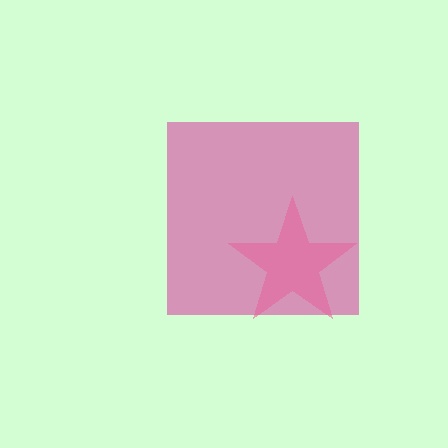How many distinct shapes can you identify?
There are 2 distinct shapes: a magenta square, a pink star.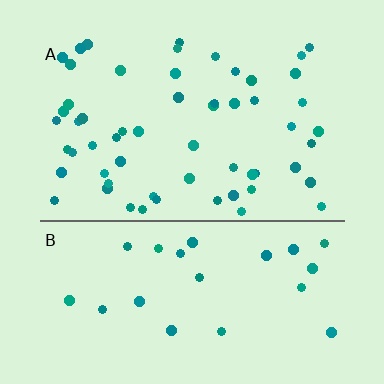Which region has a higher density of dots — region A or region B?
A (the top).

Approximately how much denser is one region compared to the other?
Approximately 2.4× — region A over region B.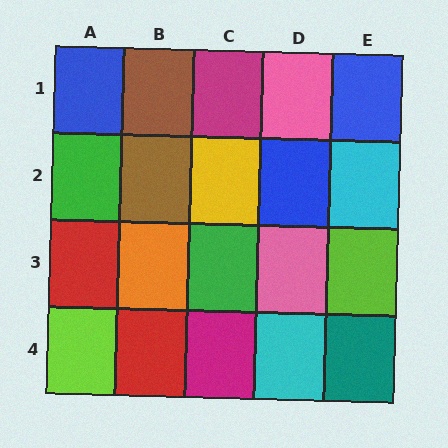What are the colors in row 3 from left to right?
Red, orange, green, pink, lime.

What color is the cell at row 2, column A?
Green.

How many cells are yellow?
1 cell is yellow.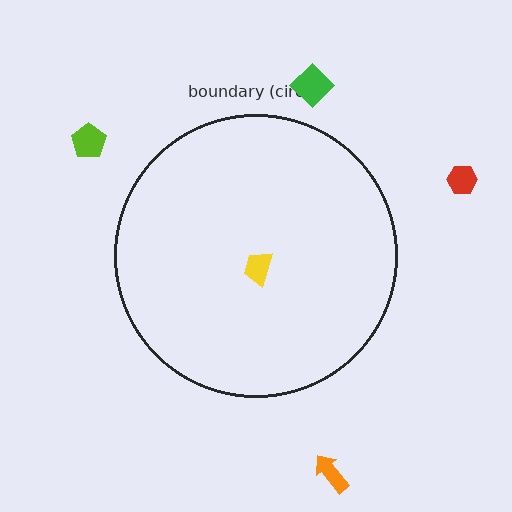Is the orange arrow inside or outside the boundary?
Outside.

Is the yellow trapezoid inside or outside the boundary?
Inside.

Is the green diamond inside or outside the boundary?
Outside.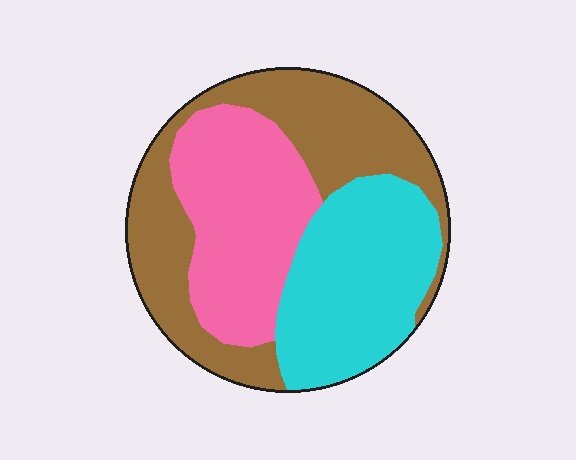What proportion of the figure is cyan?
Cyan takes up about one third (1/3) of the figure.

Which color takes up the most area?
Brown, at roughly 40%.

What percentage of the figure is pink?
Pink takes up about one third (1/3) of the figure.